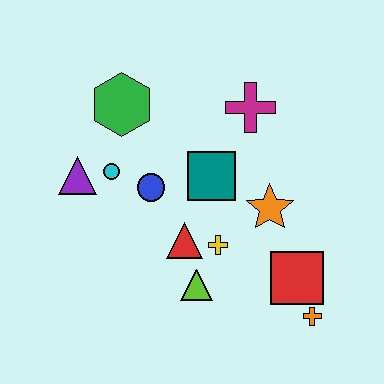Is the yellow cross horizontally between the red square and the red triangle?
Yes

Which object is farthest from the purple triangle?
The orange cross is farthest from the purple triangle.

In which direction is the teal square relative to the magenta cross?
The teal square is below the magenta cross.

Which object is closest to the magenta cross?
The teal square is closest to the magenta cross.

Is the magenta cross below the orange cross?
No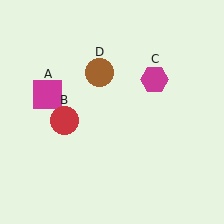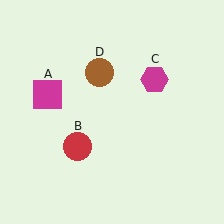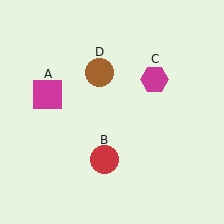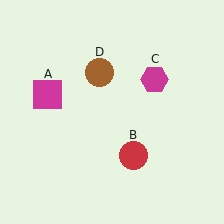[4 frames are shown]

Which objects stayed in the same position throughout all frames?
Magenta square (object A) and magenta hexagon (object C) and brown circle (object D) remained stationary.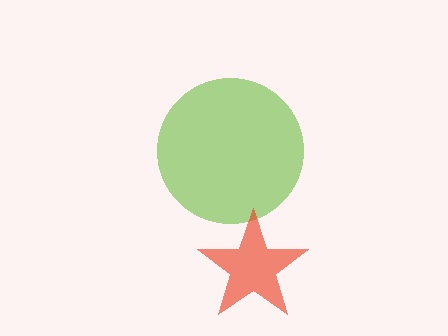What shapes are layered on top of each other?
The layered shapes are: a lime circle, a red star.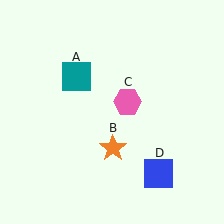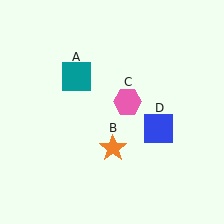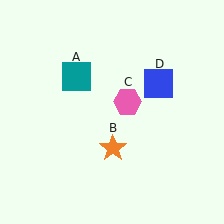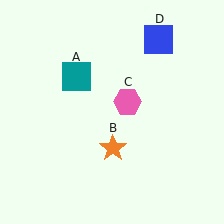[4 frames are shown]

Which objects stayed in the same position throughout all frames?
Teal square (object A) and orange star (object B) and pink hexagon (object C) remained stationary.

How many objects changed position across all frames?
1 object changed position: blue square (object D).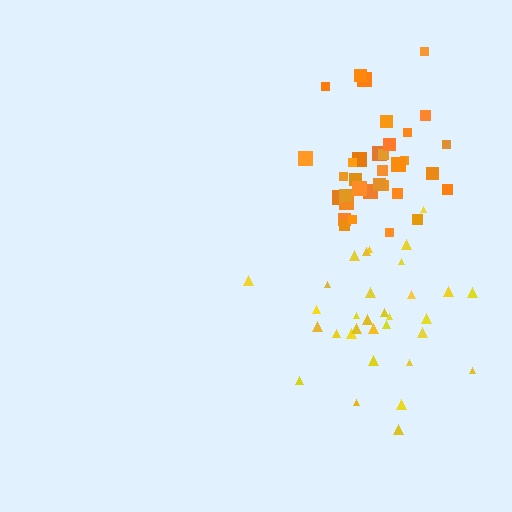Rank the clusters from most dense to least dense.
orange, yellow.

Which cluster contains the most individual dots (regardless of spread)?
Orange (34).